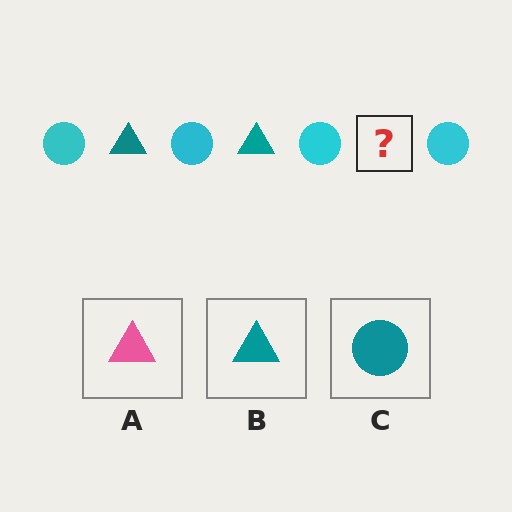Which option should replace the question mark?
Option B.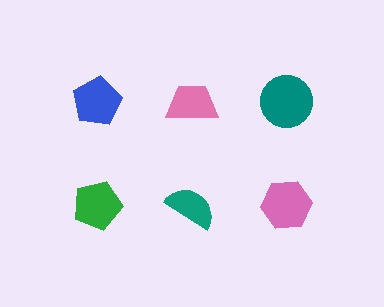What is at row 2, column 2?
A teal semicircle.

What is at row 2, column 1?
A green pentagon.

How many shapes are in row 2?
3 shapes.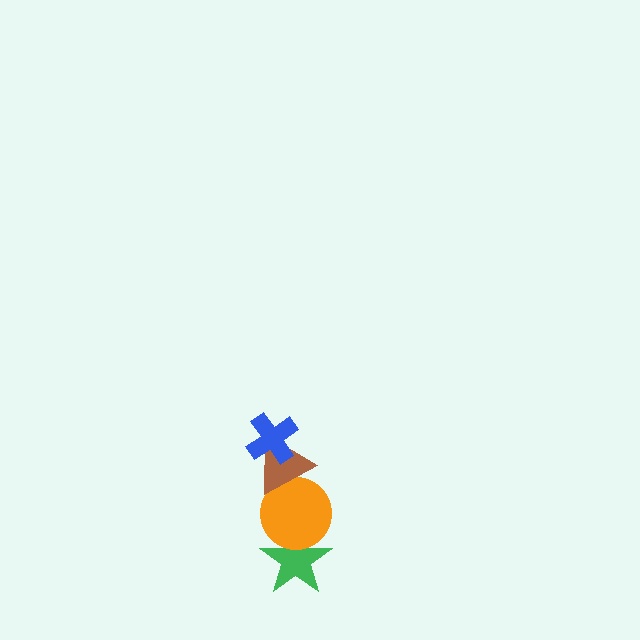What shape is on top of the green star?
The orange circle is on top of the green star.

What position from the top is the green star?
The green star is 4th from the top.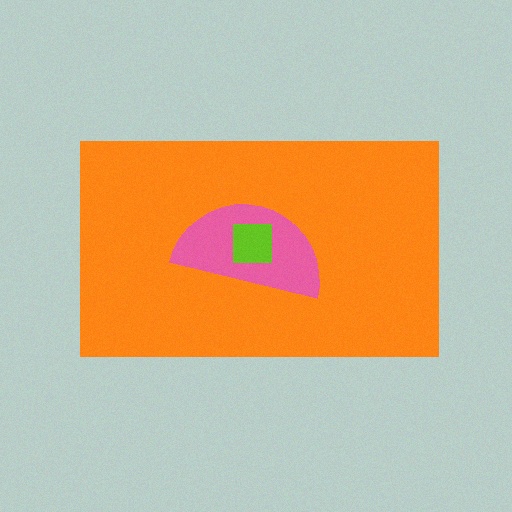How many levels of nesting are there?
3.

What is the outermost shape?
The orange rectangle.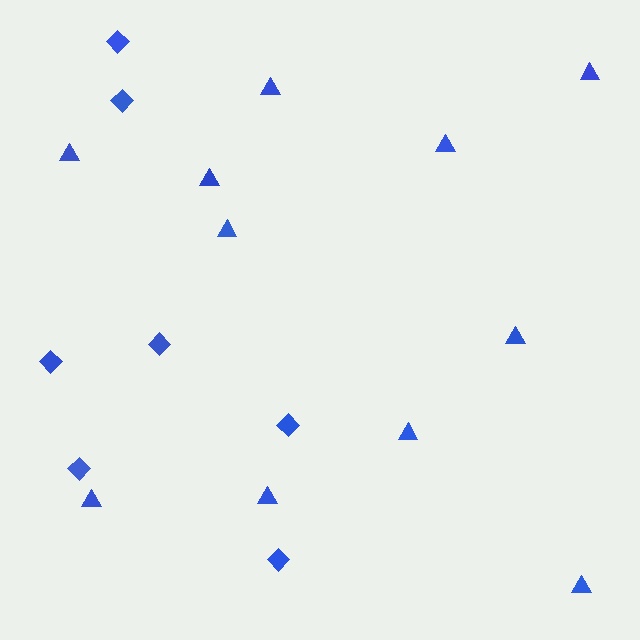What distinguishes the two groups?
There are 2 groups: one group of triangles (11) and one group of diamonds (7).